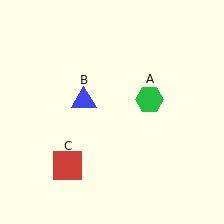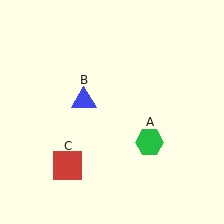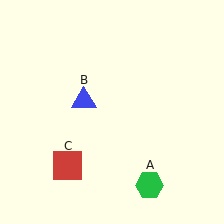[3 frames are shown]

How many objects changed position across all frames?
1 object changed position: green hexagon (object A).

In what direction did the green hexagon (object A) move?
The green hexagon (object A) moved down.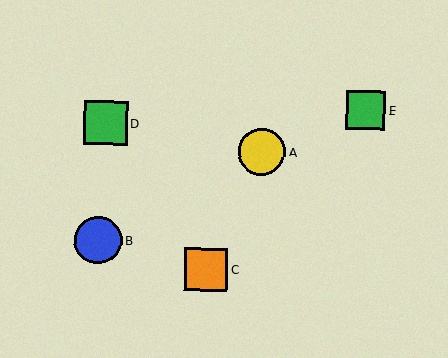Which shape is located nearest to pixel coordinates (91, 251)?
The blue circle (labeled B) at (98, 240) is nearest to that location.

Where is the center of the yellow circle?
The center of the yellow circle is at (261, 152).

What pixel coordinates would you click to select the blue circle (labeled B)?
Click at (98, 240) to select the blue circle B.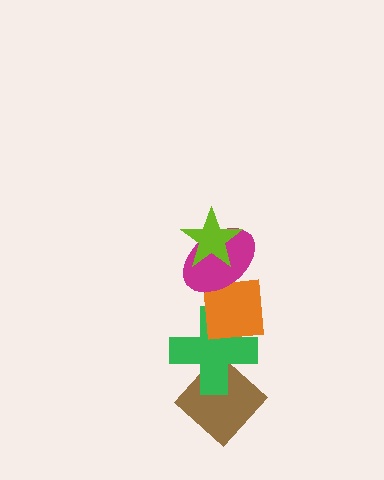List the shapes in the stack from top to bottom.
From top to bottom: the lime star, the magenta ellipse, the orange square, the green cross, the brown diamond.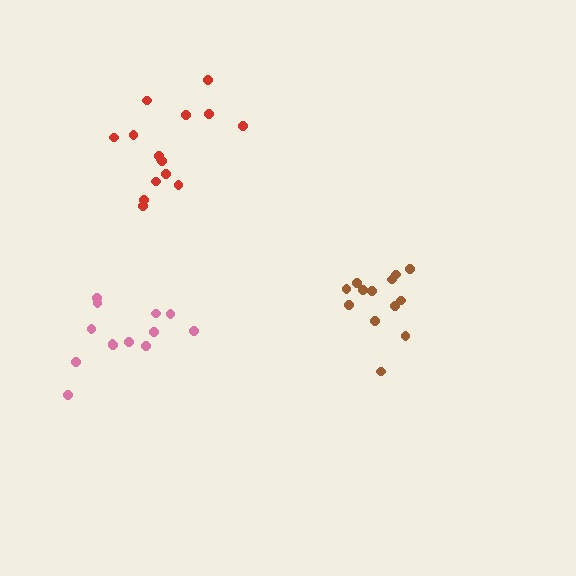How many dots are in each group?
Group 1: 13 dots, Group 2: 15 dots, Group 3: 13 dots (41 total).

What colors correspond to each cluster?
The clusters are colored: brown, red, pink.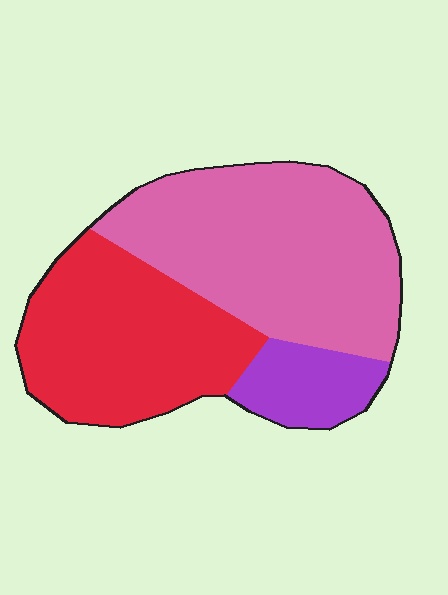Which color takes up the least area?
Purple, at roughly 10%.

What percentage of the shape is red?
Red covers around 40% of the shape.